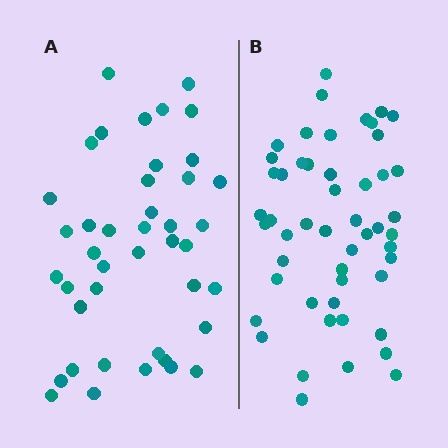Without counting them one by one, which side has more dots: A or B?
Region B (the right region) has more dots.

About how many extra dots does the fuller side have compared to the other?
Region B has roughly 8 or so more dots than region A.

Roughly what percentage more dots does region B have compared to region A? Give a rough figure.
About 20% more.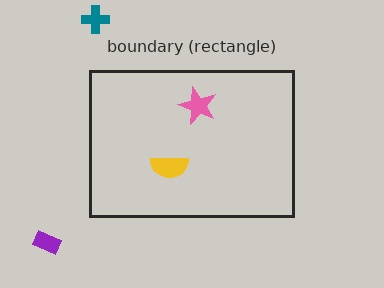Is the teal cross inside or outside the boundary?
Outside.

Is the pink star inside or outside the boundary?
Inside.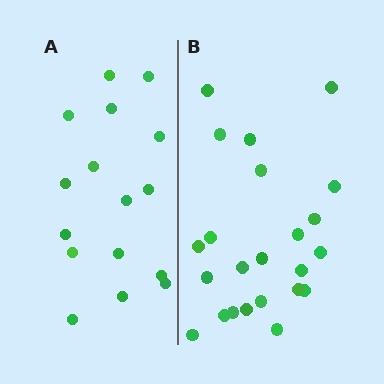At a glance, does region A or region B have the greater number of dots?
Region B (the right region) has more dots.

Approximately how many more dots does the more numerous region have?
Region B has roughly 8 or so more dots than region A.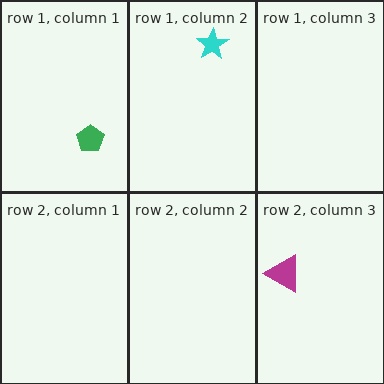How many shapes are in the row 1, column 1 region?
1.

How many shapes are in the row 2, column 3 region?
1.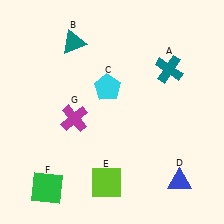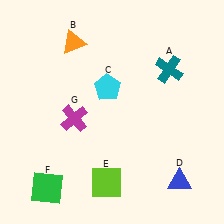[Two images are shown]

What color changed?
The triangle (B) changed from teal in Image 1 to orange in Image 2.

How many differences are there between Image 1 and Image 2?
There is 1 difference between the two images.